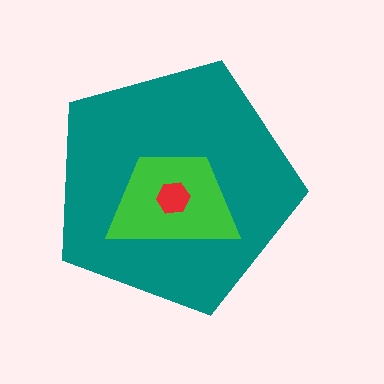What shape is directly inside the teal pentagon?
The green trapezoid.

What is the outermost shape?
The teal pentagon.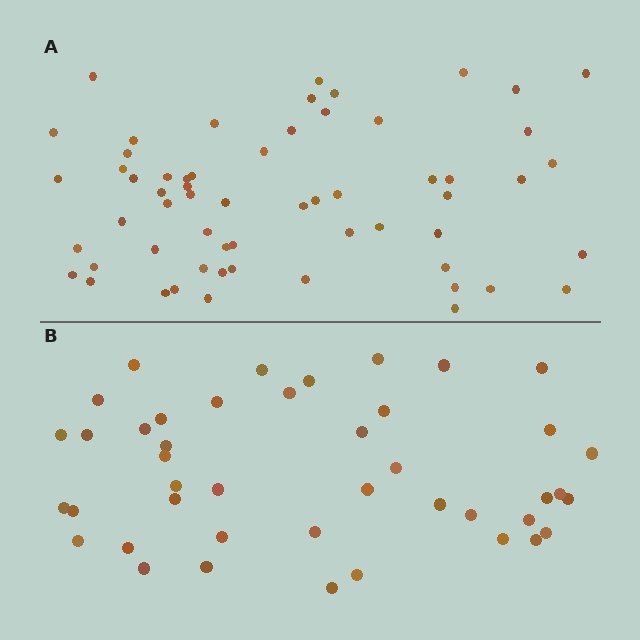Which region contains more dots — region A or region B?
Region A (the top region) has more dots.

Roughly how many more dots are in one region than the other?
Region A has approximately 15 more dots than region B.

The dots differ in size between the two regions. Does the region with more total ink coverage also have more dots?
No. Region B has more total ink coverage because its dots are larger, but region A actually contains more individual dots. Total area can be misleading — the number of items is what matters here.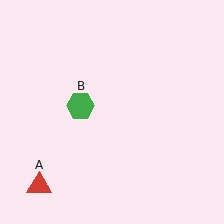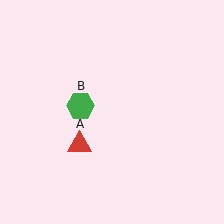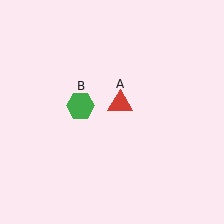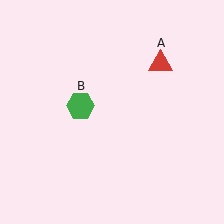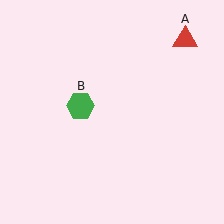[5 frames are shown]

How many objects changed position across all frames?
1 object changed position: red triangle (object A).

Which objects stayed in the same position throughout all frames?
Green hexagon (object B) remained stationary.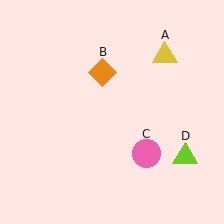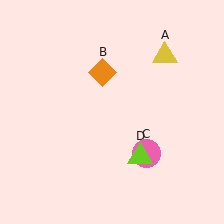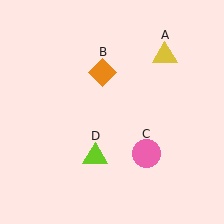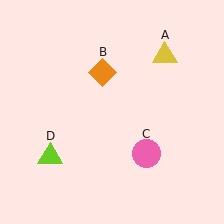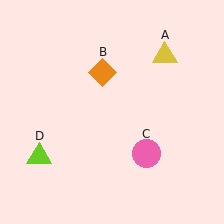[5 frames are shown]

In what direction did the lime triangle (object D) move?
The lime triangle (object D) moved left.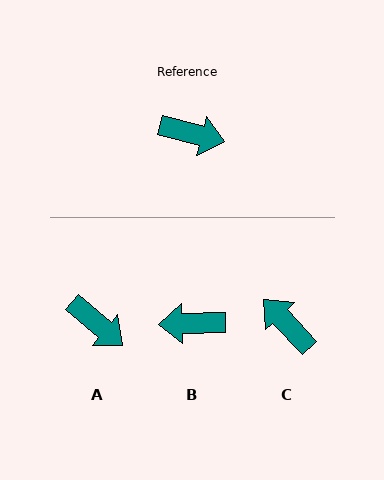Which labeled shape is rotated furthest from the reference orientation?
B, about 164 degrees away.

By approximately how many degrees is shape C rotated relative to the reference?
Approximately 148 degrees counter-clockwise.